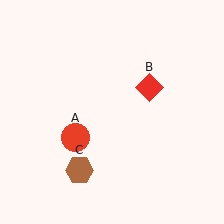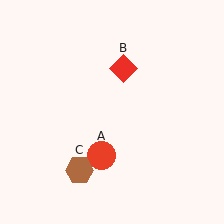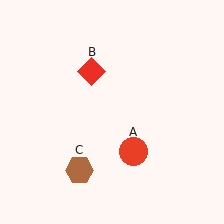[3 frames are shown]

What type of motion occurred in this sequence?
The red circle (object A), red diamond (object B) rotated counterclockwise around the center of the scene.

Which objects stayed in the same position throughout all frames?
Brown hexagon (object C) remained stationary.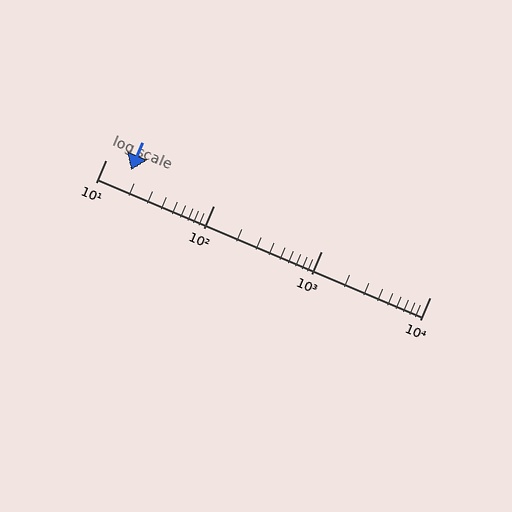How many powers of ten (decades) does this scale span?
The scale spans 3 decades, from 10 to 10000.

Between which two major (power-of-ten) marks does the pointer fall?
The pointer is between 10 and 100.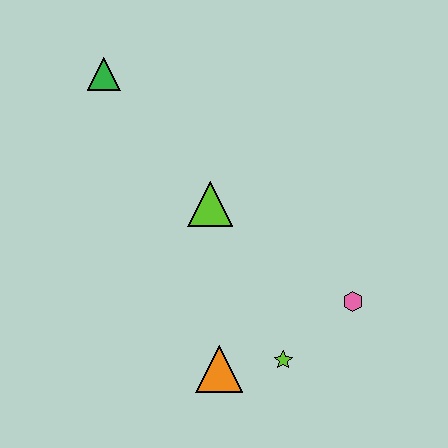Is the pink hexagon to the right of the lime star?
Yes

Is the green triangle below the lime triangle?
No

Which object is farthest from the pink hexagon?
The green triangle is farthest from the pink hexagon.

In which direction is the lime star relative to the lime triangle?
The lime star is below the lime triangle.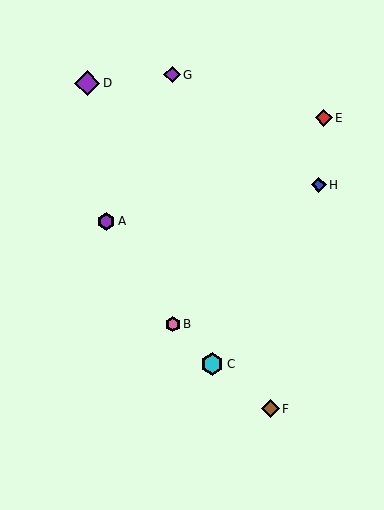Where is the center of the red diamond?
The center of the red diamond is at (324, 118).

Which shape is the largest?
The purple diamond (labeled D) is the largest.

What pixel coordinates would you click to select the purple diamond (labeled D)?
Click at (87, 83) to select the purple diamond D.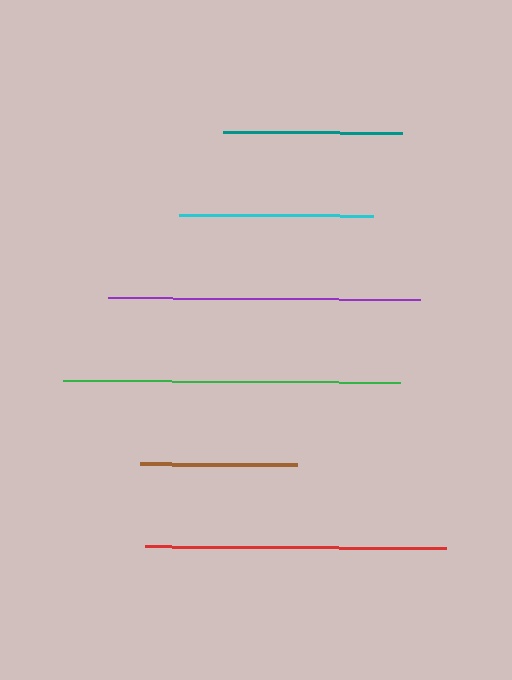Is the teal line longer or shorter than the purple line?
The purple line is longer than the teal line.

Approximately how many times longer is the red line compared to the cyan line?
The red line is approximately 1.5 times the length of the cyan line.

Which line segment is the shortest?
The brown line is the shortest at approximately 157 pixels.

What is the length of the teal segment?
The teal segment is approximately 178 pixels long.